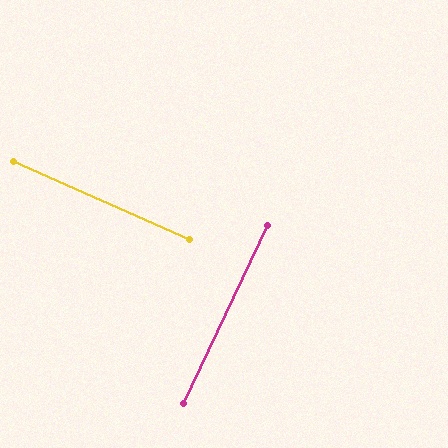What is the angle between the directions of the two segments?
Approximately 89 degrees.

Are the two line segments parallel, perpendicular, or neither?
Perpendicular — they meet at approximately 89°.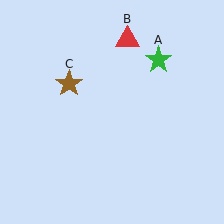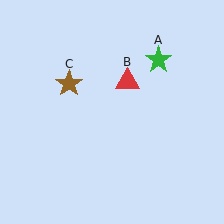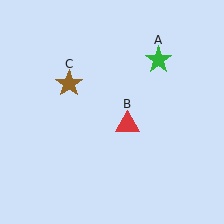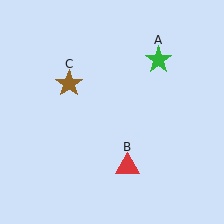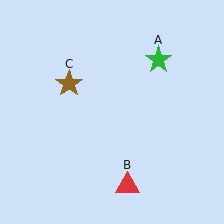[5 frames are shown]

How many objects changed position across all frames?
1 object changed position: red triangle (object B).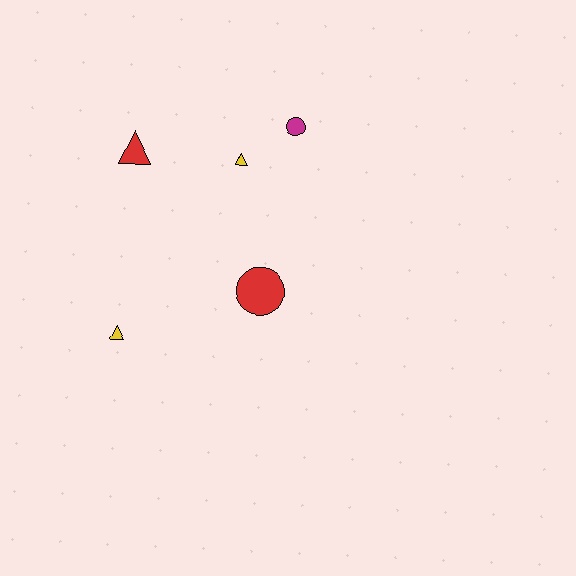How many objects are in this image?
There are 5 objects.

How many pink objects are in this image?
There are no pink objects.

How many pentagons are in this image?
There are no pentagons.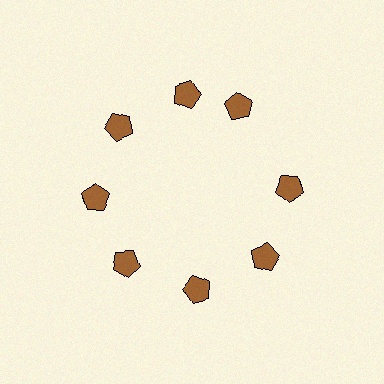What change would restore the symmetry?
The symmetry would be restored by rotating it back into even spacing with its neighbors so that all 8 pentagons sit at equal angles and equal distance from the center.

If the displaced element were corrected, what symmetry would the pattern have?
It would have 8-fold rotational symmetry — the pattern would map onto itself every 45 degrees.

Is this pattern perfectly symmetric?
No. The 8 brown pentagons are arranged in a ring, but one element near the 2 o'clock position is rotated out of alignment along the ring, breaking the 8-fold rotational symmetry.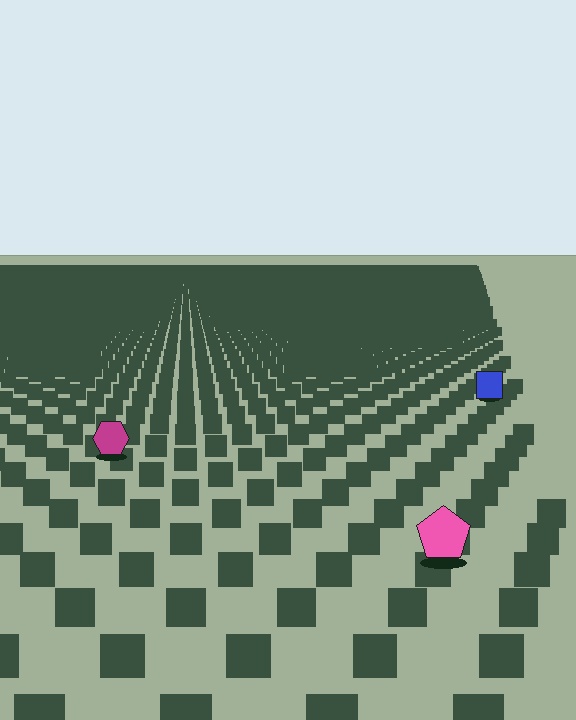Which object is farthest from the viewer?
The blue square is farthest from the viewer. It appears smaller and the ground texture around it is denser.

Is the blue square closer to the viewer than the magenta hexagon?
No. The magenta hexagon is closer — you can tell from the texture gradient: the ground texture is coarser near it.